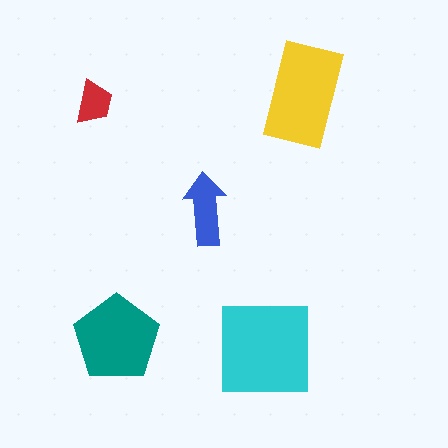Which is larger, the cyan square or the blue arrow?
The cyan square.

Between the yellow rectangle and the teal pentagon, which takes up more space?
The yellow rectangle.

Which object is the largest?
The cyan square.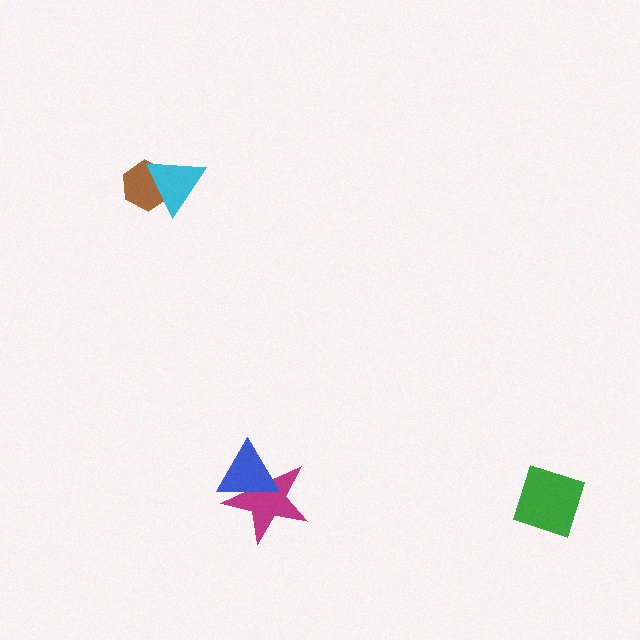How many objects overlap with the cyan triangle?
1 object overlaps with the cyan triangle.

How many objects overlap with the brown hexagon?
1 object overlaps with the brown hexagon.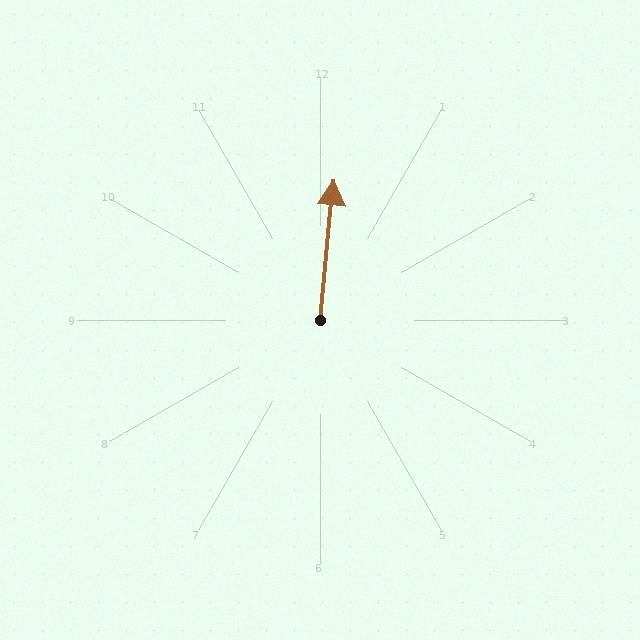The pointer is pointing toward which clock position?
Roughly 12 o'clock.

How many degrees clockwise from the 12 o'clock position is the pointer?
Approximately 6 degrees.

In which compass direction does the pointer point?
North.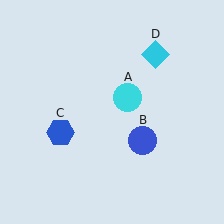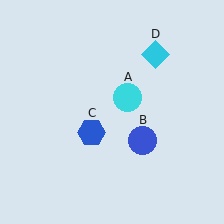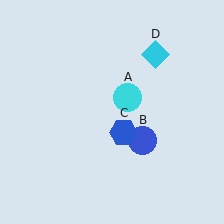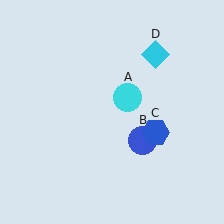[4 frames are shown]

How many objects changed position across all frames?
1 object changed position: blue hexagon (object C).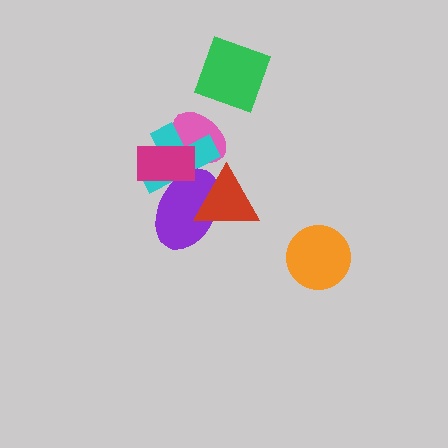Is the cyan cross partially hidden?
Yes, it is partially covered by another shape.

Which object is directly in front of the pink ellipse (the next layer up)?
The cyan cross is directly in front of the pink ellipse.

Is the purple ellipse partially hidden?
Yes, it is partially covered by another shape.